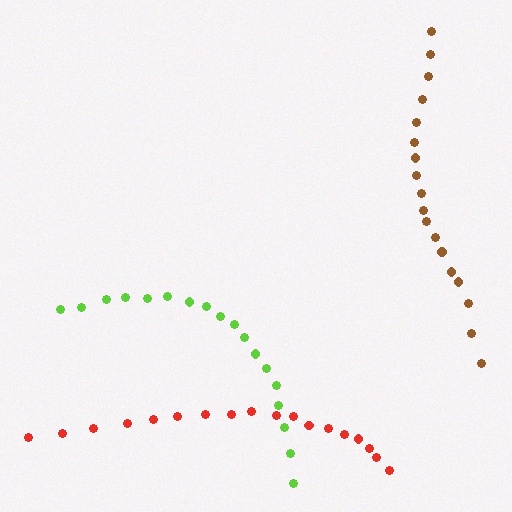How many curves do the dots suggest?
There are 3 distinct paths.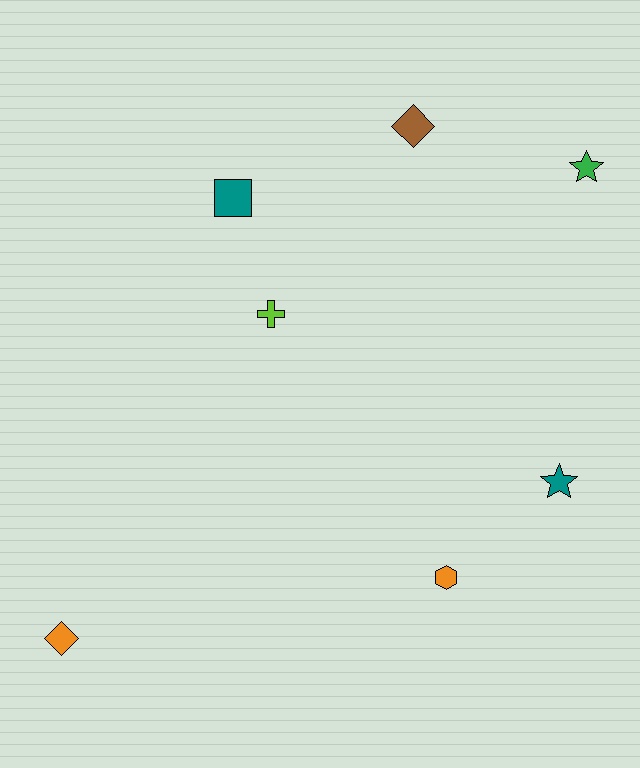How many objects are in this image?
There are 7 objects.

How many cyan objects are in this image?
There are no cyan objects.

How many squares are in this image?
There is 1 square.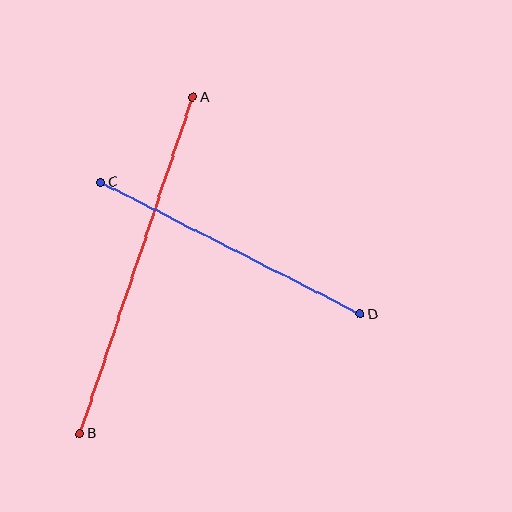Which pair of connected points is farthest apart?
Points A and B are farthest apart.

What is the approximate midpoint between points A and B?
The midpoint is at approximately (136, 265) pixels.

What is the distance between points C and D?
The distance is approximately 291 pixels.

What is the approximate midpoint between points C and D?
The midpoint is at approximately (230, 248) pixels.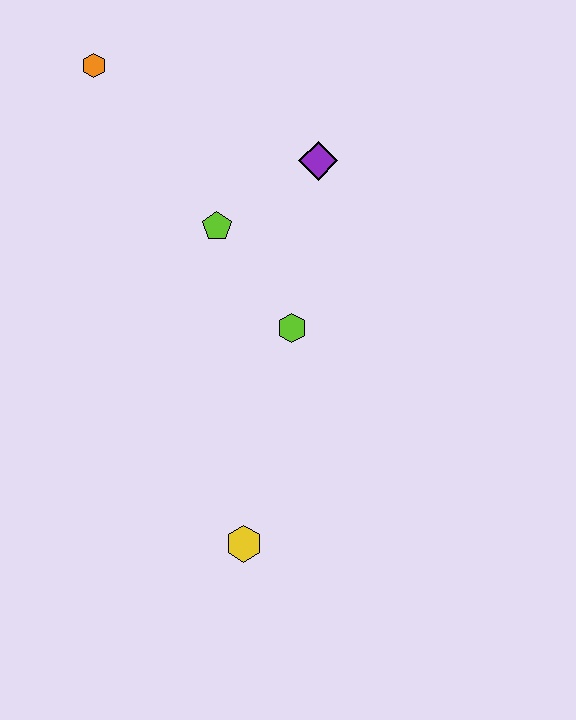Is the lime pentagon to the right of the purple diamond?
No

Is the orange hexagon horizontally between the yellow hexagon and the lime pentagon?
No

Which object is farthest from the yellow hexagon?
The orange hexagon is farthest from the yellow hexagon.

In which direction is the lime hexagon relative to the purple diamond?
The lime hexagon is below the purple diamond.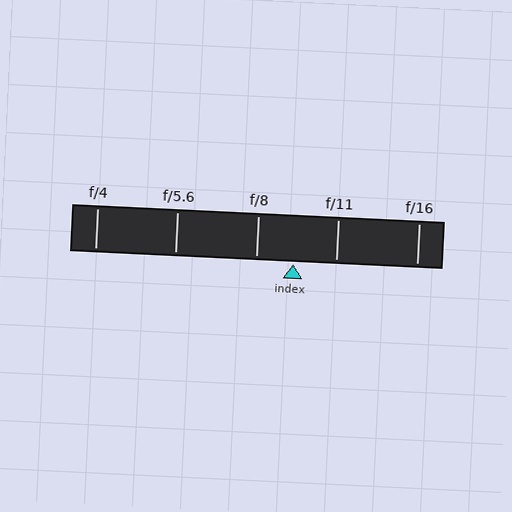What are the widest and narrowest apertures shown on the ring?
The widest aperture shown is f/4 and the narrowest is f/16.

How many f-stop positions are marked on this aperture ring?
There are 5 f-stop positions marked.